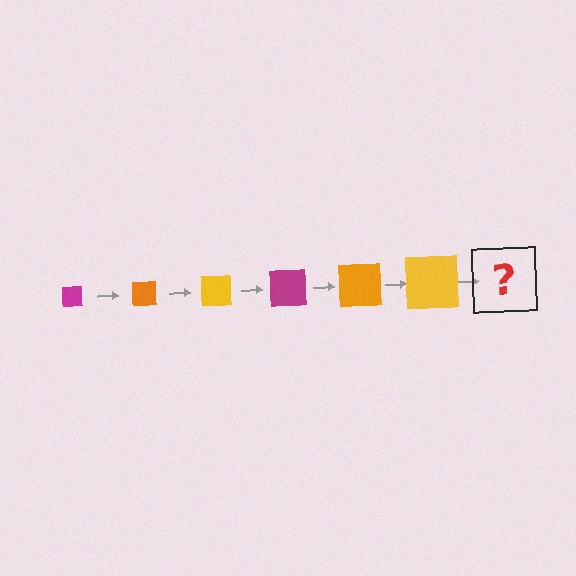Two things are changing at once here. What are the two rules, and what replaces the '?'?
The two rules are that the square grows larger each step and the color cycles through magenta, orange, and yellow. The '?' should be a magenta square, larger than the previous one.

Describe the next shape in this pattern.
It should be a magenta square, larger than the previous one.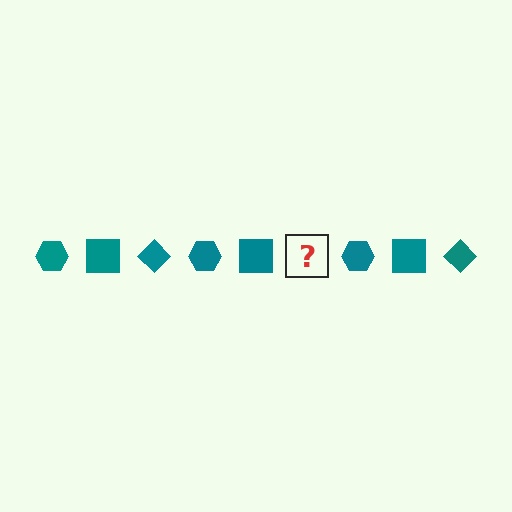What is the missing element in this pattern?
The missing element is a teal diamond.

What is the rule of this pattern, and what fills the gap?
The rule is that the pattern cycles through hexagon, square, diamond shapes in teal. The gap should be filled with a teal diamond.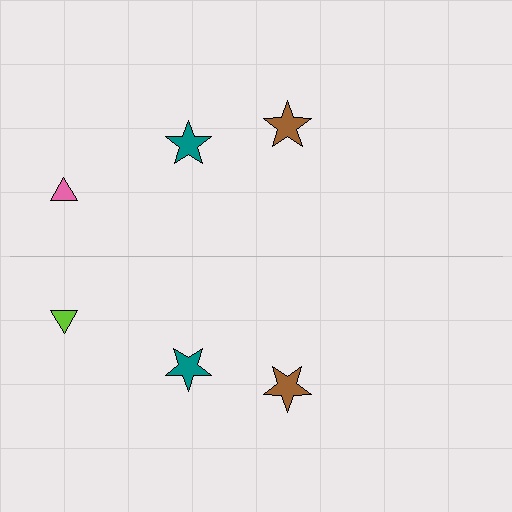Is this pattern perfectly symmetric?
No, the pattern is not perfectly symmetric. The lime triangle on the bottom side breaks the symmetry — its mirror counterpart is pink.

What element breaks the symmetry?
The lime triangle on the bottom side breaks the symmetry — its mirror counterpart is pink.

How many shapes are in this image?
There are 6 shapes in this image.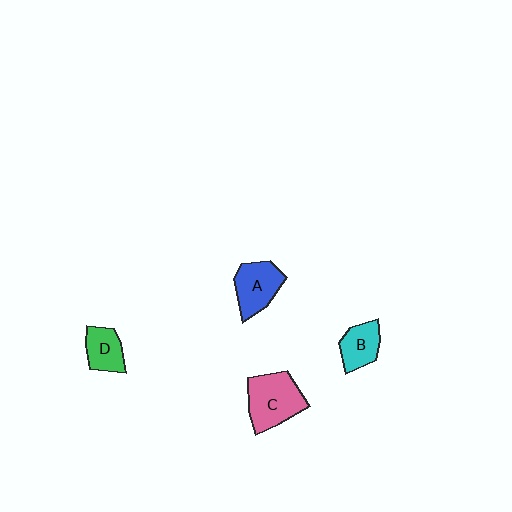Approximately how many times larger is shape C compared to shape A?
Approximately 1.2 times.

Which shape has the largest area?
Shape C (pink).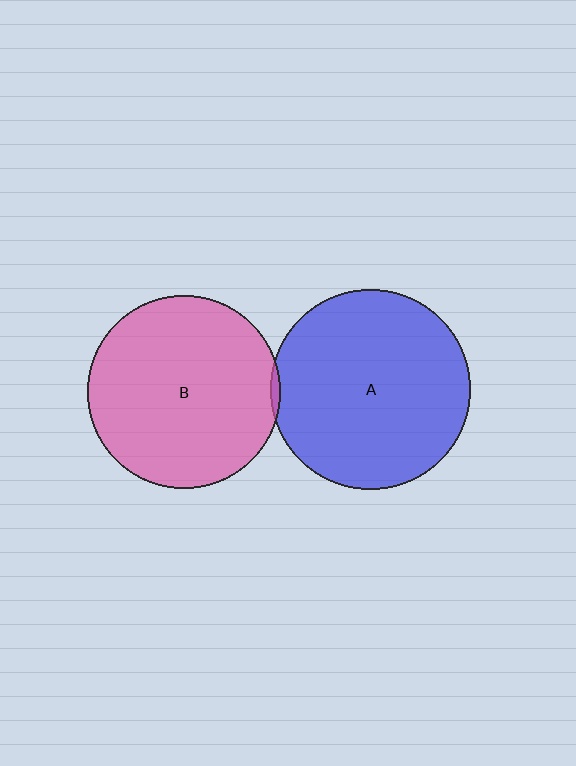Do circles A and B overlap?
Yes.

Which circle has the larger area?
Circle A (blue).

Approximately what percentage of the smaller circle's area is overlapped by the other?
Approximately 5%.